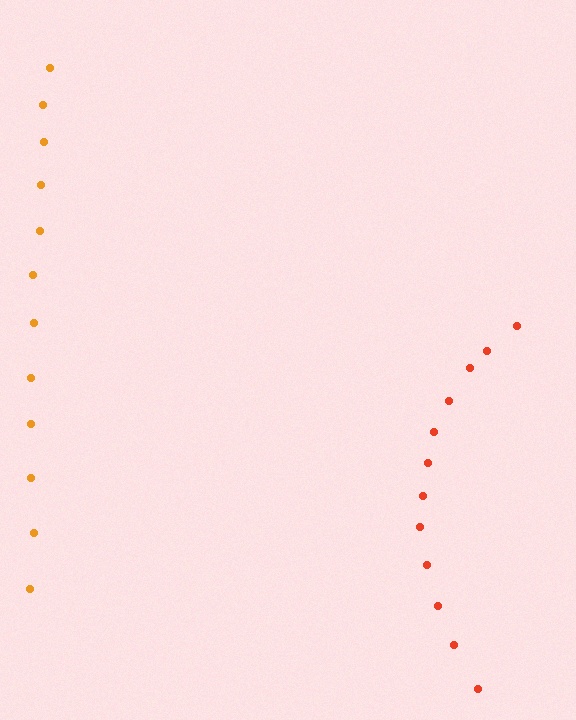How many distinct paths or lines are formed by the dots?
There are 2 distinct paths.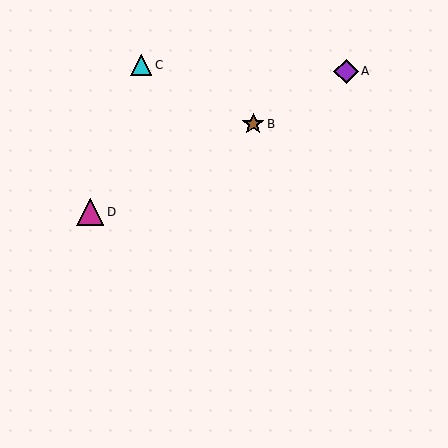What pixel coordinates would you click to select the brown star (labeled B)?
Click at (253, 124) to select the brown star B.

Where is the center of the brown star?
The center of the brown star is at (253, 124).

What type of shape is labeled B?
Shape B is a brown star.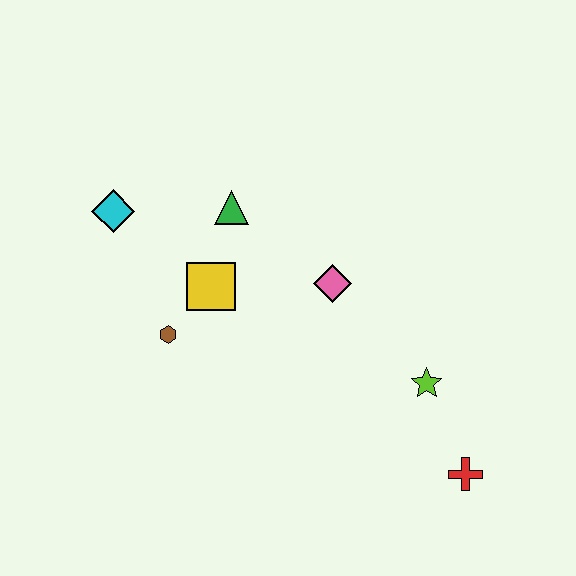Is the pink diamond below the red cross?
No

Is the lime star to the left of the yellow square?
No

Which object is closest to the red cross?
The lime star is closest to the red cross.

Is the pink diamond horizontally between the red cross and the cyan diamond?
Yes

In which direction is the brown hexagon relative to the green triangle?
The brown hexagon is below the green triangle.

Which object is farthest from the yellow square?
The red cross is farthest from the yellow square.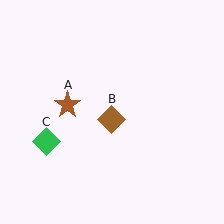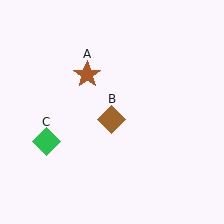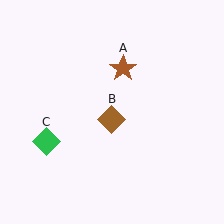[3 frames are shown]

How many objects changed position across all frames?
1 object changed position: brown star (object A).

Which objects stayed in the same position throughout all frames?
Brown diamond (object B) and green diamond (object C) remained stationary.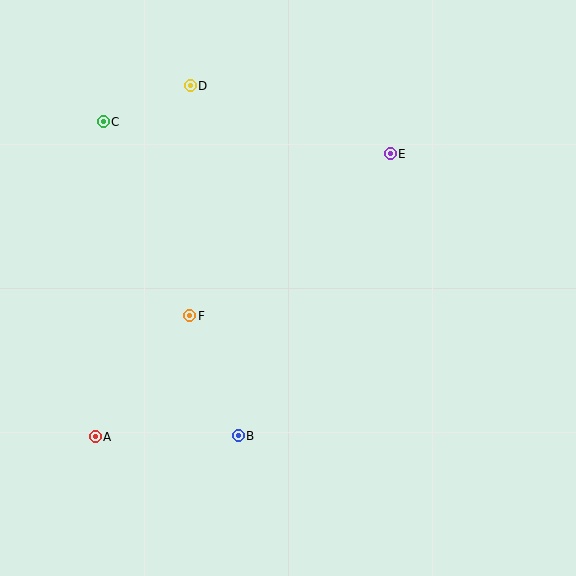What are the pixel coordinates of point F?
Point F is at (190, 316).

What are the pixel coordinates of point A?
Point A is at (95, 437).